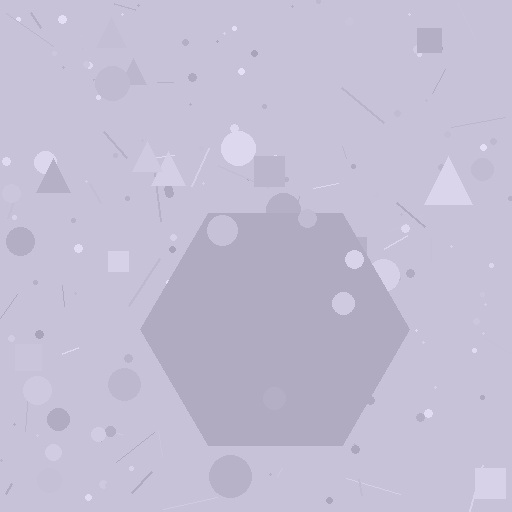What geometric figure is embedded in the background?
A hexagon is embedded in the background.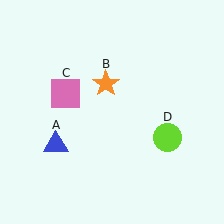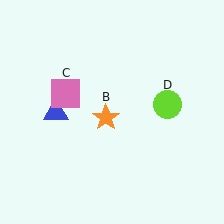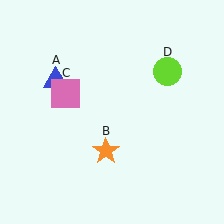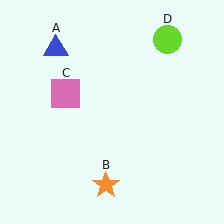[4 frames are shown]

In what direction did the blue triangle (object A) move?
The blue triangle (object A) moved up.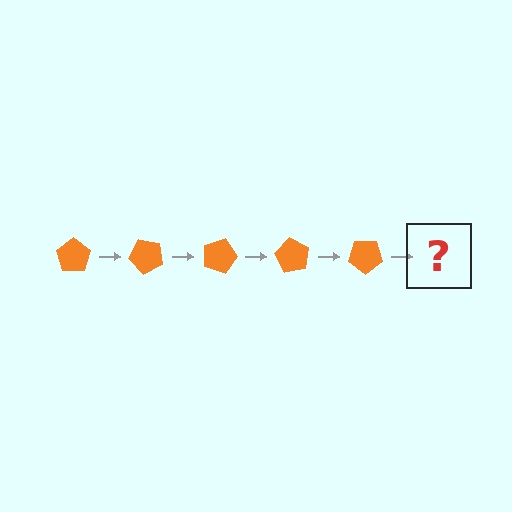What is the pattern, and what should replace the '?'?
The pattern is that the pentagon rotates 45 degrees each step. The '?' should be an orange pentagon rotated 225 degrees.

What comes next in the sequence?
The next element should be an orange pentagon rotated 225 degrees.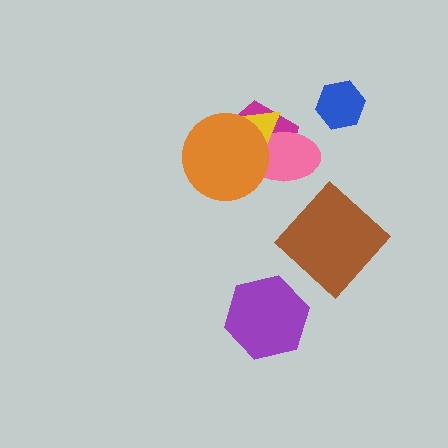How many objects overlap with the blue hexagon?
0 objects overlap with the blue hexagon.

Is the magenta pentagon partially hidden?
Yes, it is partially covered by another shape.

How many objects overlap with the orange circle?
3 objects overlap with the orange circle.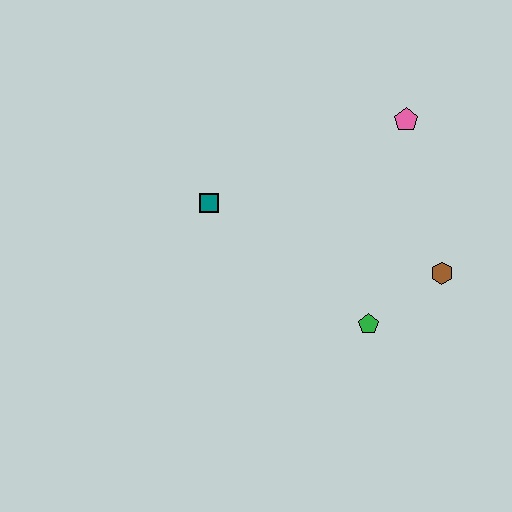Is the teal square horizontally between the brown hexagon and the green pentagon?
No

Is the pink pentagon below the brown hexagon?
No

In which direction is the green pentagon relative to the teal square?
The green pentagon is to the right of the teal square.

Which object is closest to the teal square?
The green pentagon is closest to the teal square.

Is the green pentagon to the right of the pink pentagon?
No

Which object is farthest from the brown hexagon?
The teal square is farthest from the brown hexagon.